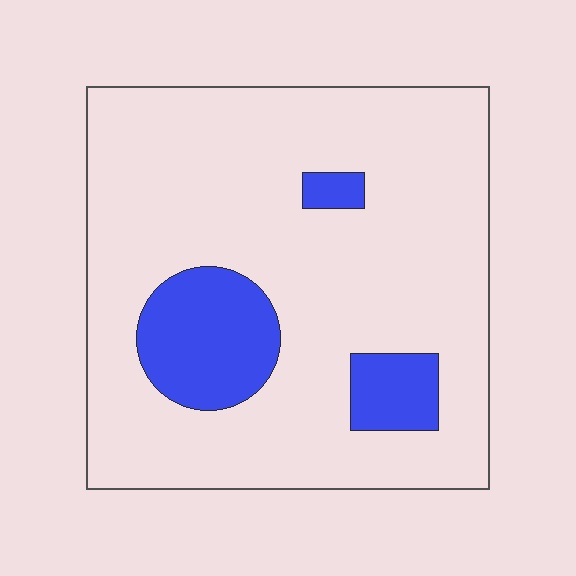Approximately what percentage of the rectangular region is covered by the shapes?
Approximately 15%.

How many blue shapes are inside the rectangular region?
3.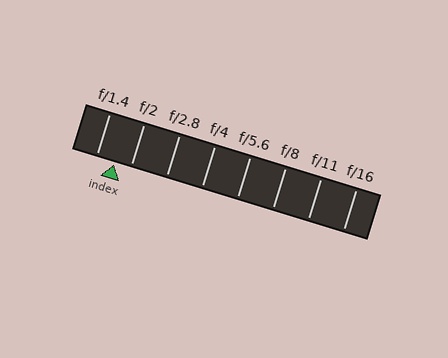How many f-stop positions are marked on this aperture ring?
There are 8 f-stop positions marked.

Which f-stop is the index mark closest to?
The index mark is closest to f/2.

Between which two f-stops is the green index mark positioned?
The index mark is between f/1.4 and f/2.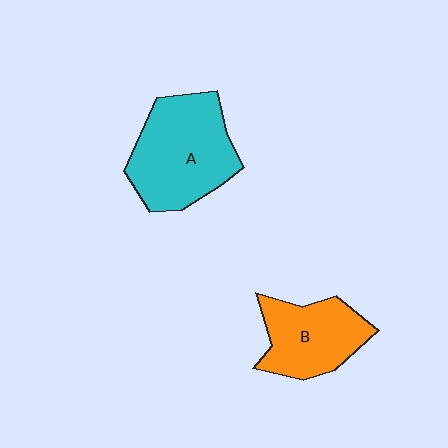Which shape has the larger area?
Shape A (cyan).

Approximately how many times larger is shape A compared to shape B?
Approximately 1.4 times.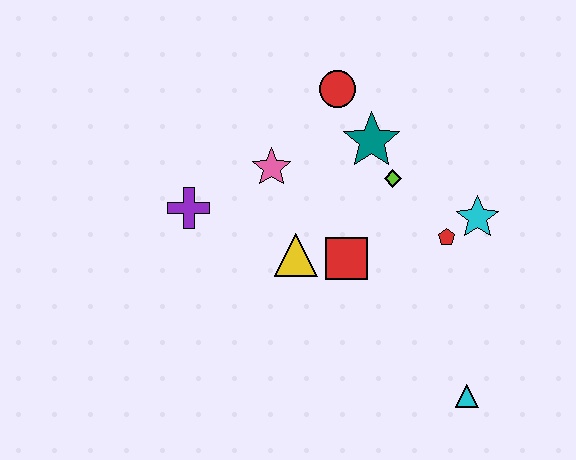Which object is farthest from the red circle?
The cyan triangle is farthest from the red circle.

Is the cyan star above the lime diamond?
No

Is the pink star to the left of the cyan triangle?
Yes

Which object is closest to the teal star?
The lime diamond is closest to the teal star.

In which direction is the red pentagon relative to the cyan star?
The red pentagon is to the left of the cyan star.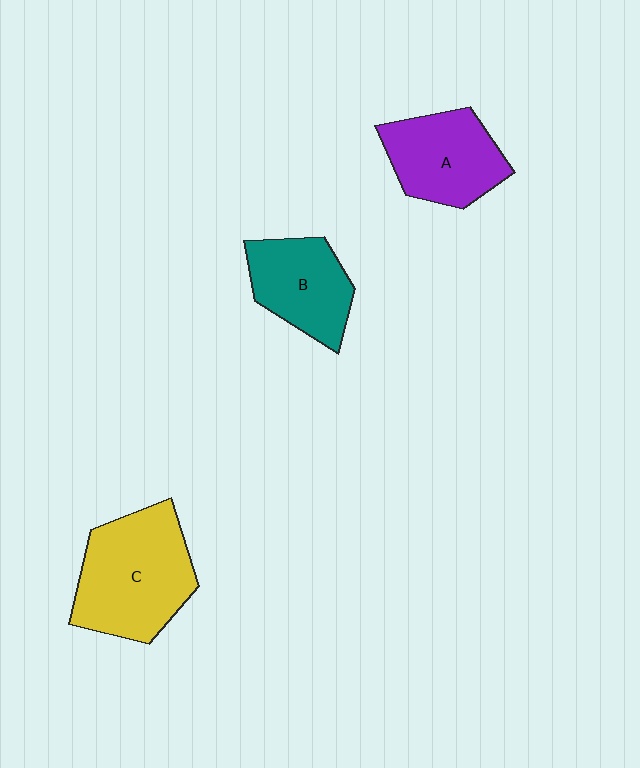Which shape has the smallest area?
Shape B (teal).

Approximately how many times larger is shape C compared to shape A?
Approximately 1.4 times.